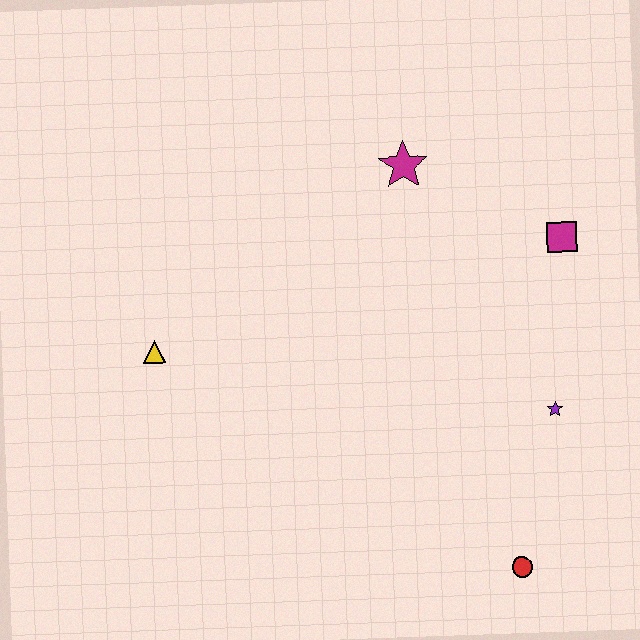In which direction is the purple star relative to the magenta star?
The purple star is below the magenta star.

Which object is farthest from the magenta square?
The yellow triangle is farthest from the magenta square.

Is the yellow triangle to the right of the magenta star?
No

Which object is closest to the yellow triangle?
The magenta star is closest to the yellow triangle.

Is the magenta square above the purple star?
Yes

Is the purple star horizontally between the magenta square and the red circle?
Yes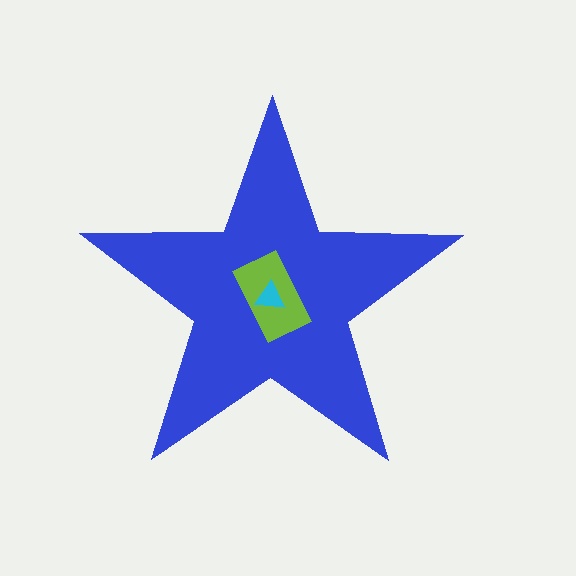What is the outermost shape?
The blue star.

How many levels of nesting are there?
3.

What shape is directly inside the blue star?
The lime rectangle.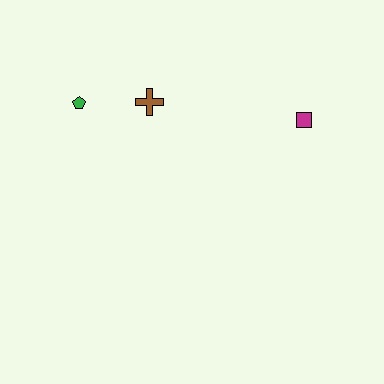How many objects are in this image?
There are 3 objects.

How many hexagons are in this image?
There are no hexagons.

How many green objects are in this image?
There is 1 green object.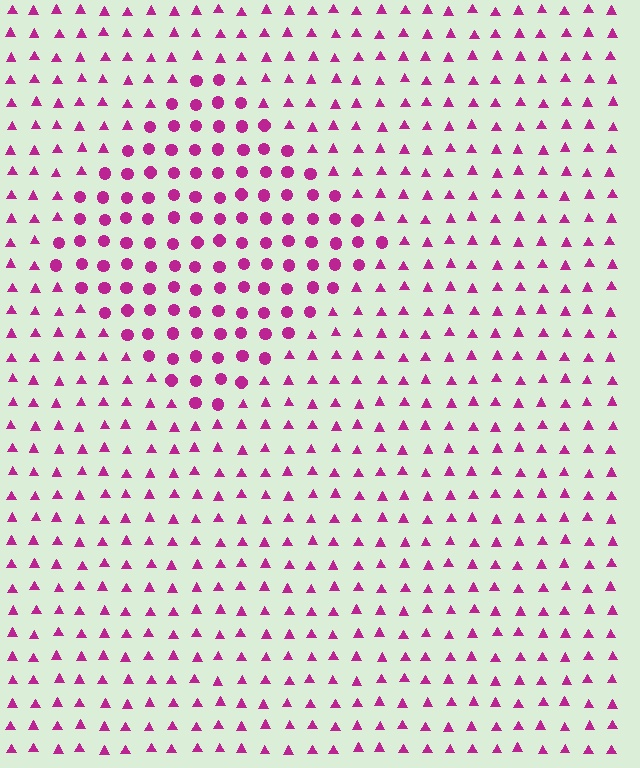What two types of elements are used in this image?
The image uses circles inside the diamond region and triangles outside it.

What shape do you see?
I see a diamond.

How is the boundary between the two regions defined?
The boundary is defined by a change in element shape: circles inside vs. triangles outside. All elements share the same color and spacing.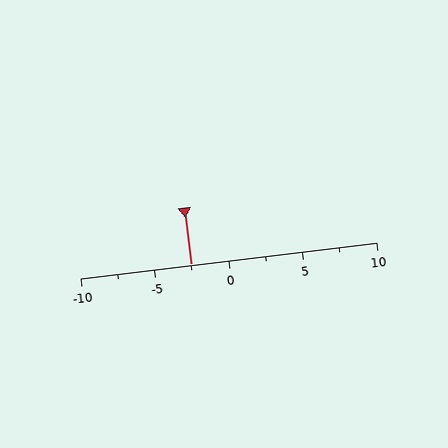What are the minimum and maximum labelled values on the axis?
The axis runs from -10 to 10.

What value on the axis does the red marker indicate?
The marker indicates approximately -2.5.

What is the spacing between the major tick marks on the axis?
The major ticks are spaced 5 apart.